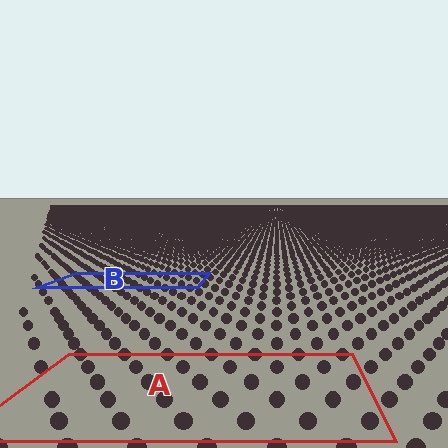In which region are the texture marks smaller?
The texture marks are smaller in region B, because it is farther away.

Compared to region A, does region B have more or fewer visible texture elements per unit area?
Region B has more texture elements per unit area — they are packed more densely because it is farther away.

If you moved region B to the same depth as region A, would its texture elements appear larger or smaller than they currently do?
They would appear larger. At a closer depth, the same texture elements are projected at a bigger on-screen size.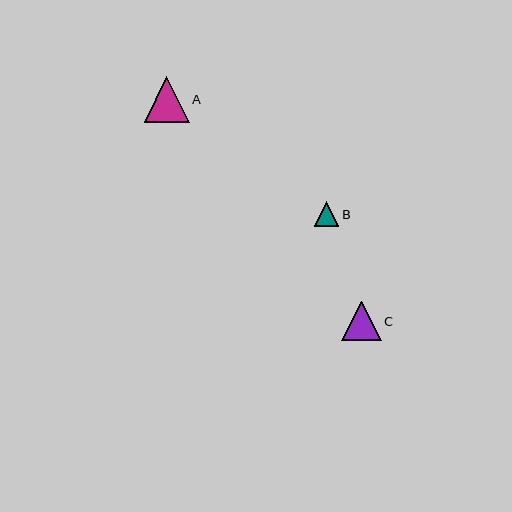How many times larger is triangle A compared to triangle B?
Triangle A is approximately 1.8 times the size of triangle B.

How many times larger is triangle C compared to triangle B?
Triangle C is approximately 1.6 times the size of triangle B.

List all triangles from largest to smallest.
From largest to smallest: A, C, B.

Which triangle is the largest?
Triangle A is the largest with a size of approximately 45 pixels.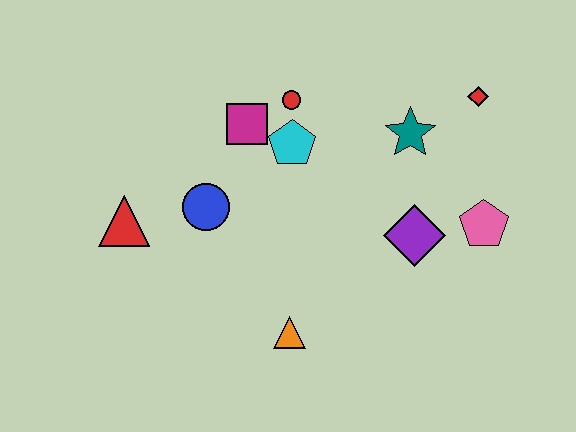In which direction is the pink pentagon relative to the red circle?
The pink pentagon is to the right of the red circle.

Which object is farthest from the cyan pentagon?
The pink pentagon is farthest from the cyan pentagon.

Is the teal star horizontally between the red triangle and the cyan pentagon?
No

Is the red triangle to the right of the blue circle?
No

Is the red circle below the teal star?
No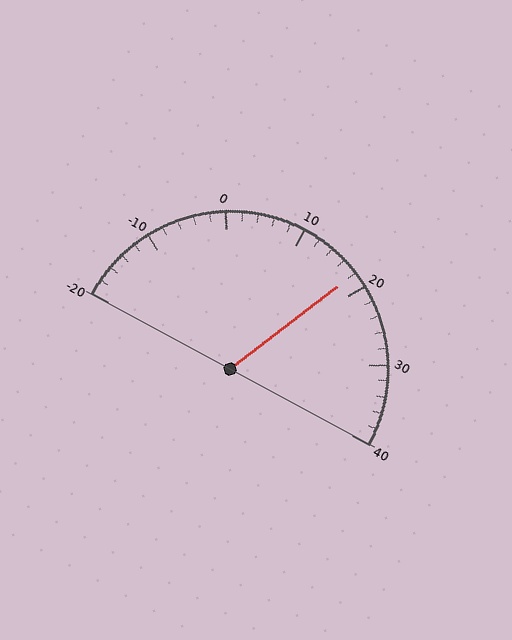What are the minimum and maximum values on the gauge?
The gauge ranges from -20 to 40.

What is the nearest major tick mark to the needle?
The nearest major tick mark is 20.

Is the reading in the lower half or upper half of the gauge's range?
The reading is in the upper half of the range (-20 to 40).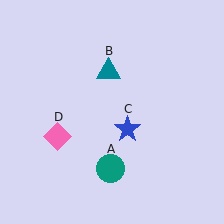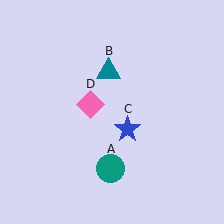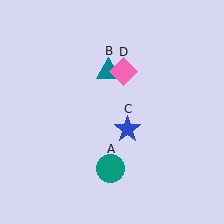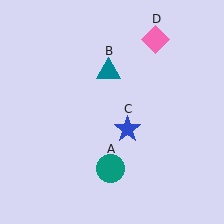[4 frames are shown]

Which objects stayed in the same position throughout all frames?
Teal circle (object A) and teal triangle (object B) and blue star (object C) remained stationary.